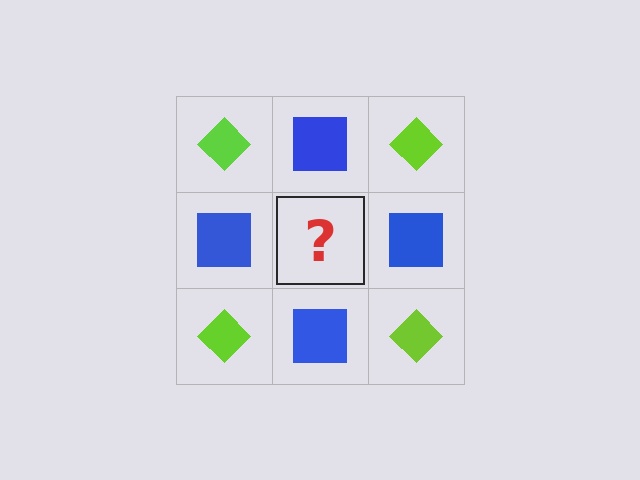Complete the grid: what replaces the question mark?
The question mark should be replaced with a lime diamond.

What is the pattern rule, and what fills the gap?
The rule is that it alternates lime diamond and blue square in a checkerboard pattern. The gap should be filled with a lime diamond.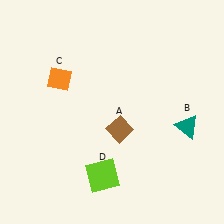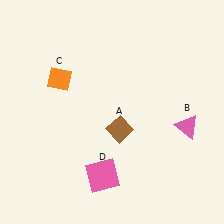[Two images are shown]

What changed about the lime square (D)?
In Image 1, D is lime. In Image 2, it changed to pink.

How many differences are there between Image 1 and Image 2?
There are 2 differences between the two images.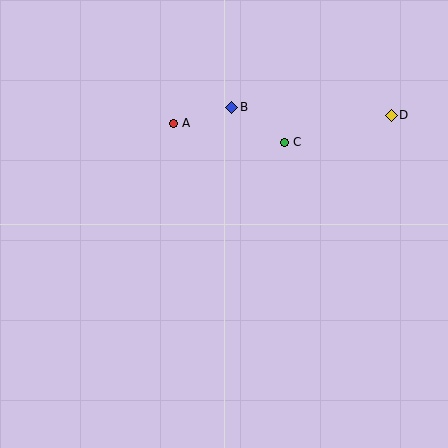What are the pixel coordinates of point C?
Point C is at (285, 142).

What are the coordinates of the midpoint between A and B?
The midpoint between A and B is at (203, 115).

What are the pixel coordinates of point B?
Point B is at (232, 107).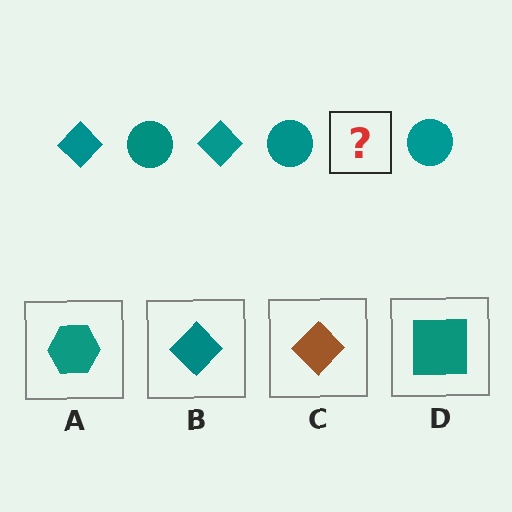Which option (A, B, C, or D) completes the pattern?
B.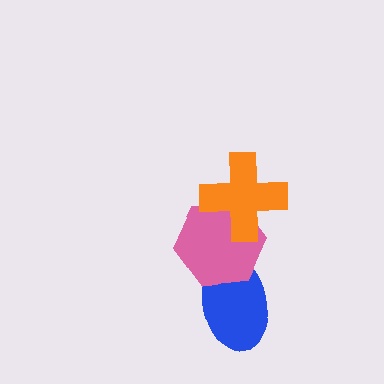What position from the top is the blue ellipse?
The blue ellipse is 3rd from the top.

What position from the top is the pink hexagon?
The pink hexagon is 2nd from the top.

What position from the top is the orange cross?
The orange cross is 1st from the top.